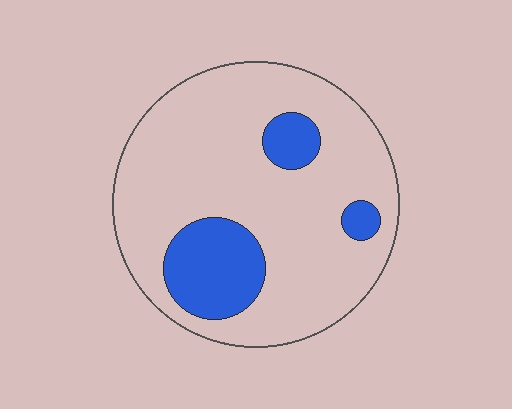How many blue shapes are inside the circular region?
3.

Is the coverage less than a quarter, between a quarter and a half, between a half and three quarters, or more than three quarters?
Less than a quarter.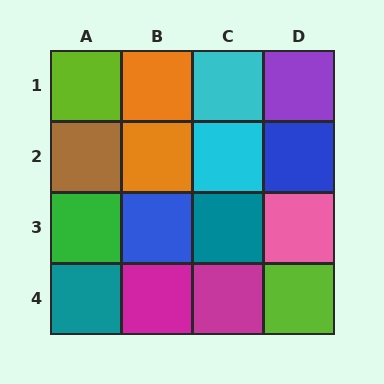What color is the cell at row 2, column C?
Cyan.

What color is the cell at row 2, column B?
Orange.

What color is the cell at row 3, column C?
Teal.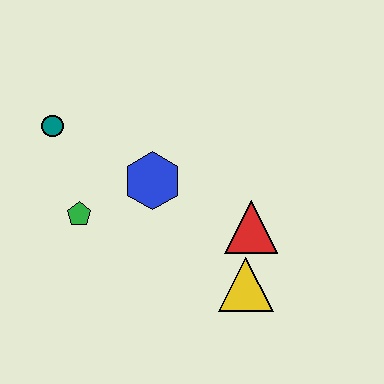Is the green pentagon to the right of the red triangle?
No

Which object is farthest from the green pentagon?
The yellow triangle is farthest from the green pentagon.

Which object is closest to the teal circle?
The green pentagon is closest to the teal circle.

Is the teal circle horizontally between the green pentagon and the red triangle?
No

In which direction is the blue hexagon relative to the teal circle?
The blue hexagon is to the right of the teal circle.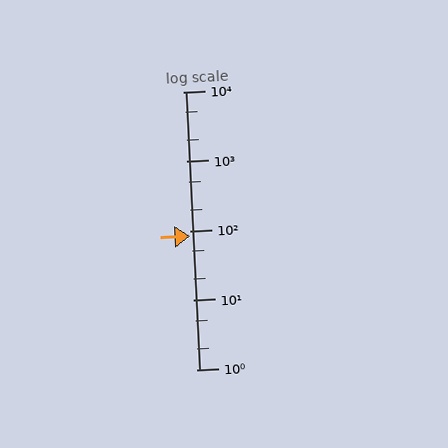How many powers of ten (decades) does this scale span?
The scale spans 4 decades, from 1 to 10000.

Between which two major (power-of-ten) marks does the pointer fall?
The pointer is between 10 and 100.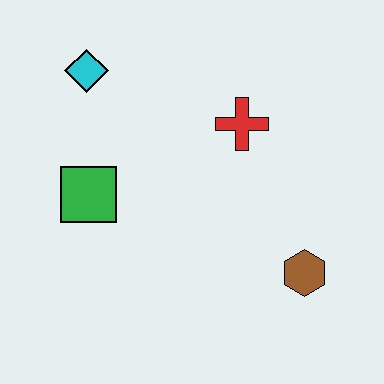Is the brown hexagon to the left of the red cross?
No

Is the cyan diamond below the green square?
No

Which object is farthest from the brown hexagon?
The cyan diamond is farthest from the brown hexagon.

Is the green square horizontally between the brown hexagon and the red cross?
No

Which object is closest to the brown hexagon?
The red cross is closest to the brown hexagon.